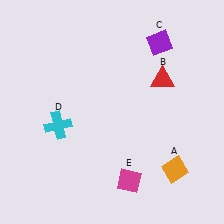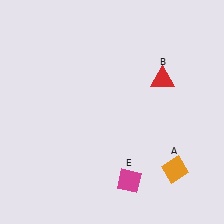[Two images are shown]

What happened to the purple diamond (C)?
The purple diamond (C) was removed in Image 2. It was in the top-right area of Image 1.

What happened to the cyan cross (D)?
The cyan cross (D) was removed in Image 2. It was in the bottom-left area of Image 1.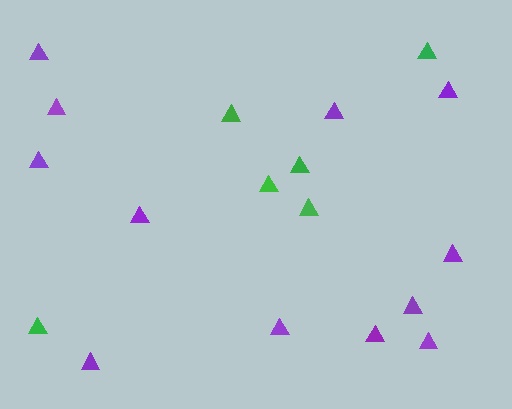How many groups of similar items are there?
There are 2 groups: one group of green triangles (6) and one group of purple triangles (12).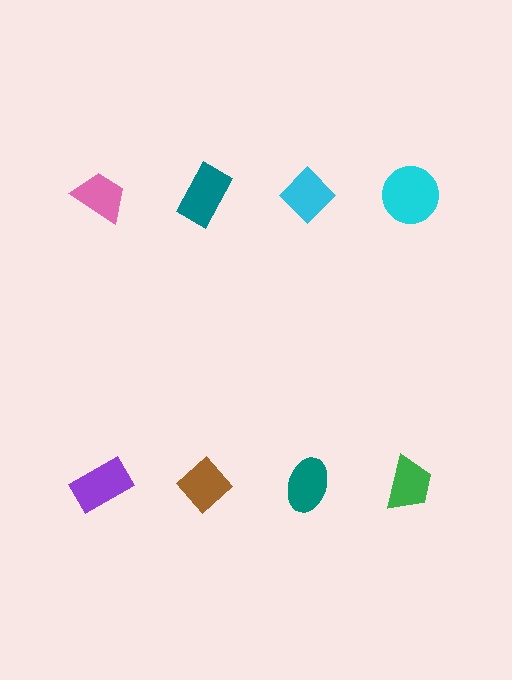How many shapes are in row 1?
4 shapes.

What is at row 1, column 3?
A cyan diamond.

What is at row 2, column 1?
A purple rectangle.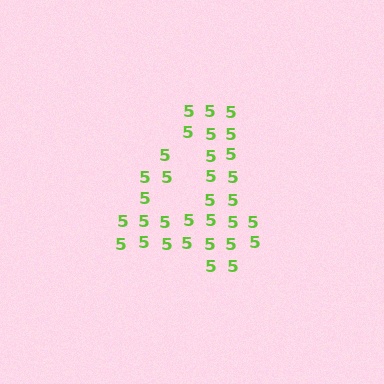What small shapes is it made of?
It is made of small digit 5's.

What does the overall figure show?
The overall figure shows the digit 4.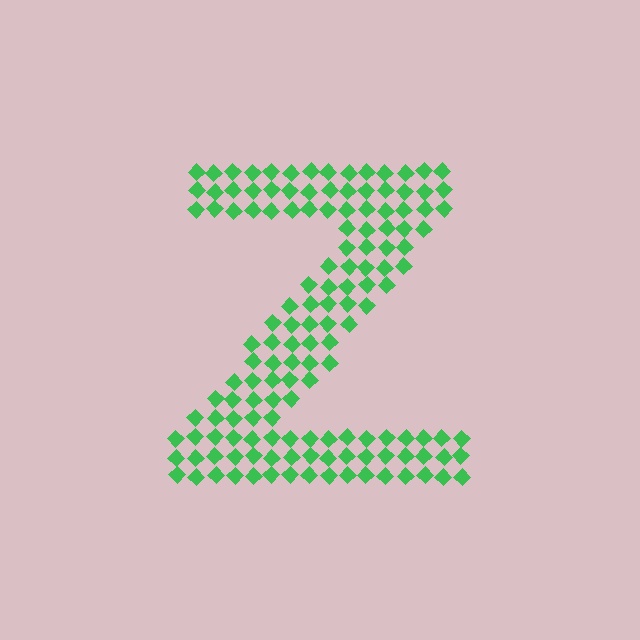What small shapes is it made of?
It is made of small diamonds.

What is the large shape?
The large shape is the letter Z.